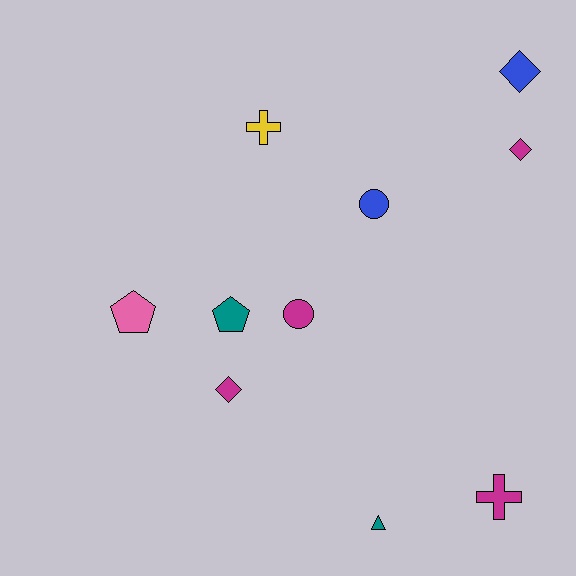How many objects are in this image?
There are 10 objects.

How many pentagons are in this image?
There are 2 pentagons.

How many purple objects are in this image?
There are no purple objects.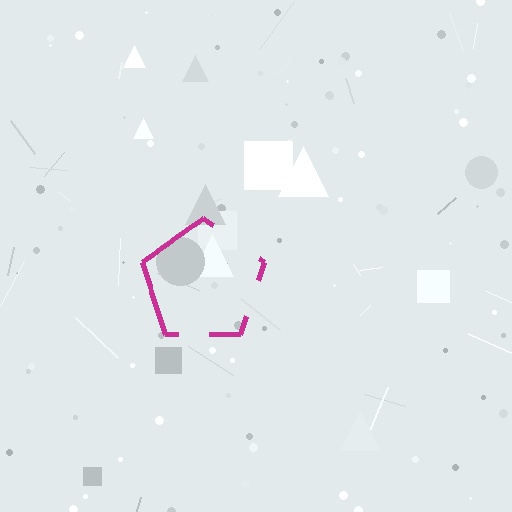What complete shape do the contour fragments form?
The contour fragments form a pentagon.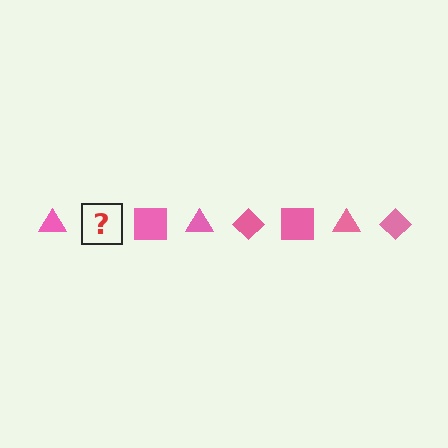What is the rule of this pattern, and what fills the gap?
The rule is that the pattern cycles through triangle, diamond, square shapes in pink. The gap should be filled with a pink diamond.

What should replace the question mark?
The question mark should be replaced with a pink diamond.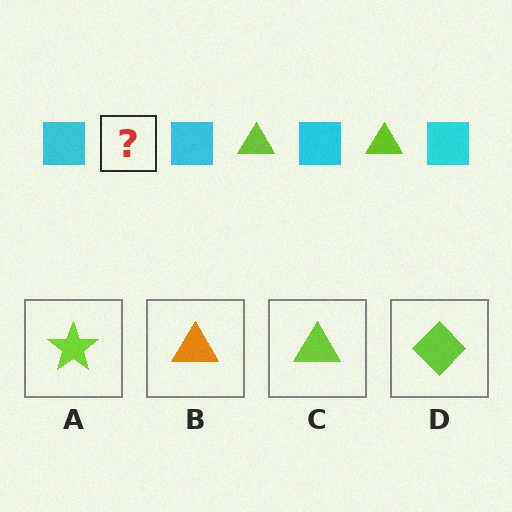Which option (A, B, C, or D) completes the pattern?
C.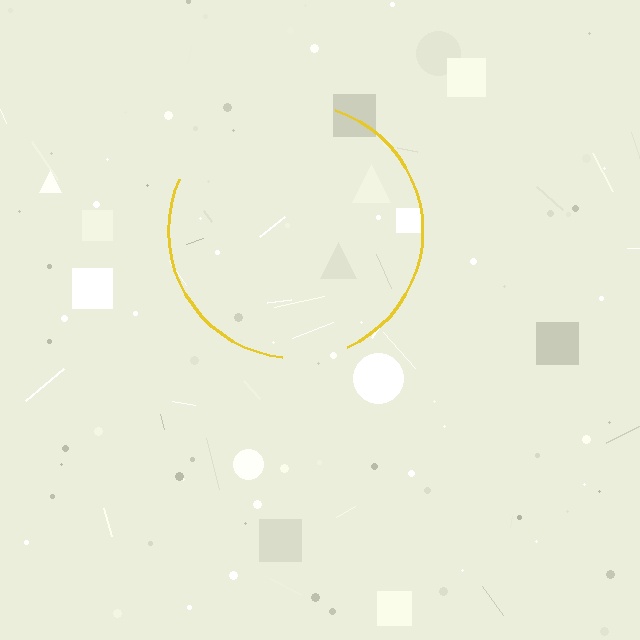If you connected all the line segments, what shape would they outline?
They would outline a circle.